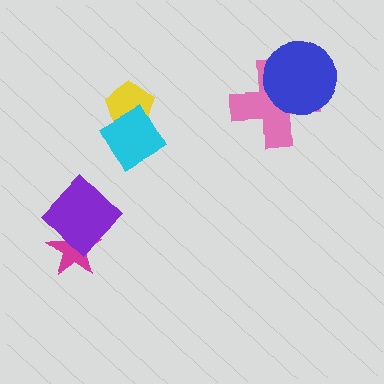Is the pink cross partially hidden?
Yes, it is partially covered by another shape.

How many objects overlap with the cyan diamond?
1 object overlaps with the cyan diamond.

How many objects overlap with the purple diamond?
1 object overlaps with the purple diamond.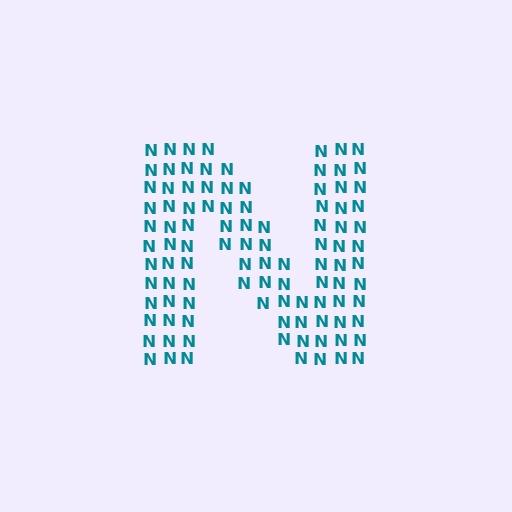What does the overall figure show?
The overall figure shows the letter N.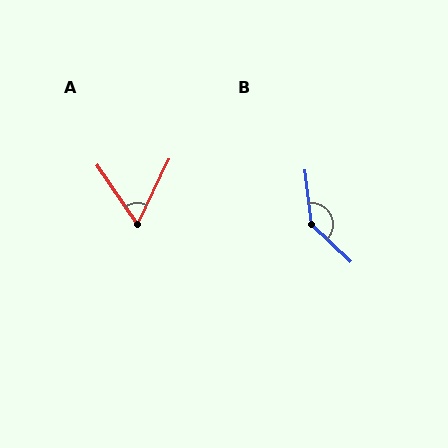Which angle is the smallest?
A, at approximately 60 degrees.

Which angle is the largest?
B, at approximately 140 degrees.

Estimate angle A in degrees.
Approximately 60 degrees.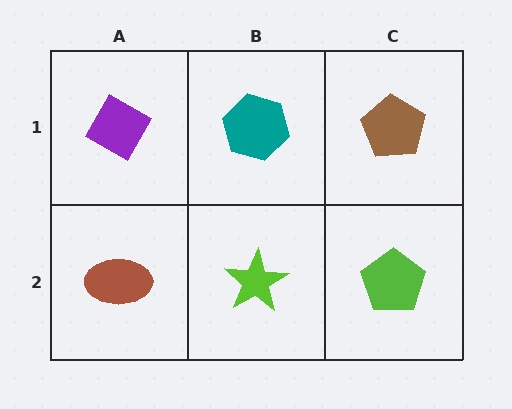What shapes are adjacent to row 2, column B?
A teal hexagon (row 1, column B), a brown ellipse (row 2, column A), a lime pentagon (row 2, column C).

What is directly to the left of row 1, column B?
A purple diamond.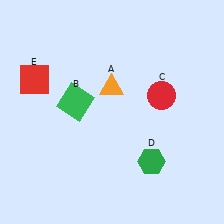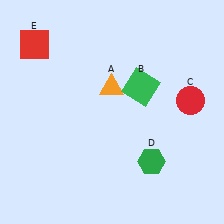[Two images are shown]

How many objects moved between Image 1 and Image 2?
3 objects moved between the two images.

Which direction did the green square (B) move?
The green square (B) moved right.